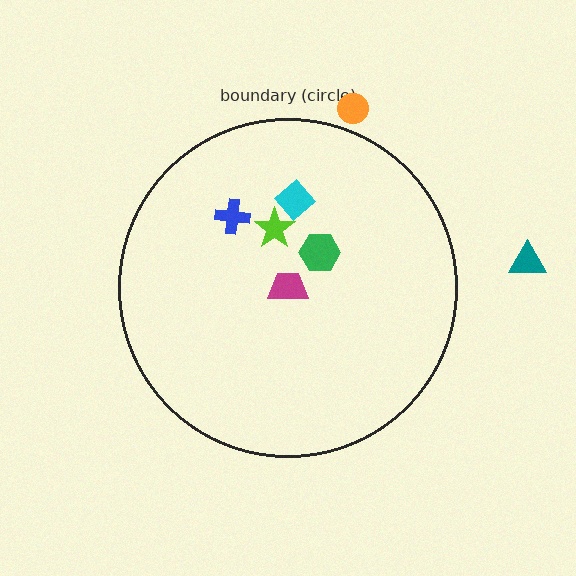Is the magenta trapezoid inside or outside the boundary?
Inside.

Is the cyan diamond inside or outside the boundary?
Inside.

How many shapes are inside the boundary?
5 inside, 2 outside.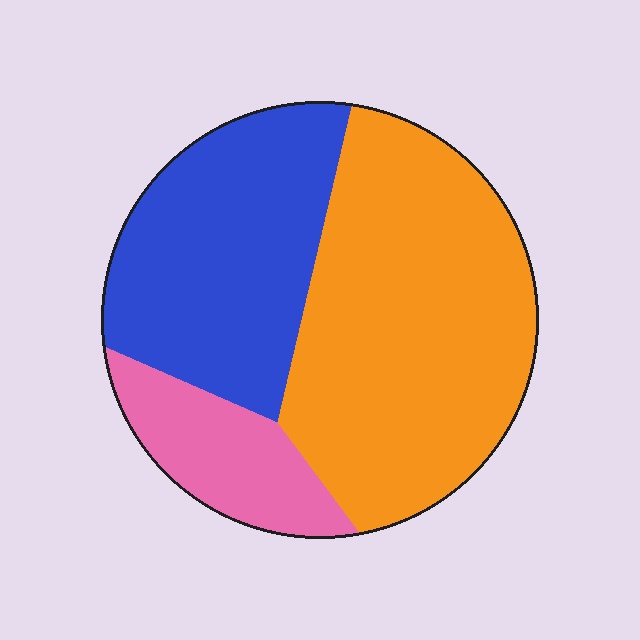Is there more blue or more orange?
Orange.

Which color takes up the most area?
Orange, at roughly 50%.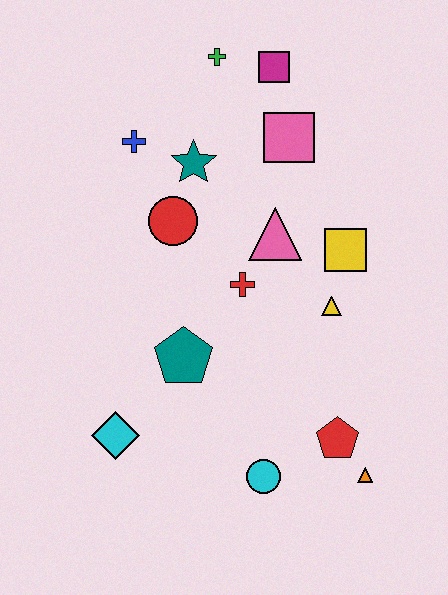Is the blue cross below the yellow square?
No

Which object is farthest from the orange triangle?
The green cross is farthest from the orange triangle.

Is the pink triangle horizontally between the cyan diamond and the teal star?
No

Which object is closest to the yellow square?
The yellow triangle is closest to the yellow square.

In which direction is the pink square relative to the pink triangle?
The pink square is above the pink triangle.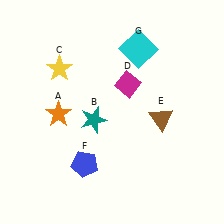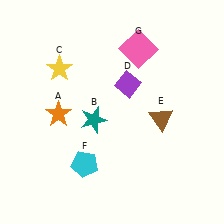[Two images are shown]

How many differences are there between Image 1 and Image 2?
There are 3 differences between the two images.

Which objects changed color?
D changed from magenta to purple. F changed from blue to cyan. G changed from cyan to pink.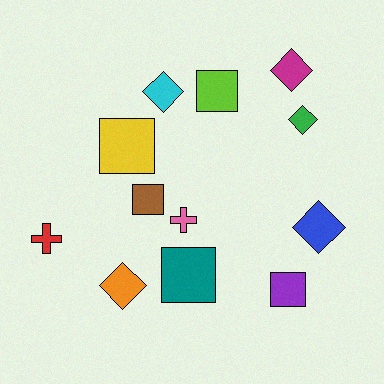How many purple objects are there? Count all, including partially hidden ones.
There is 1 purple object.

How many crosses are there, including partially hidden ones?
There are 2 crosses.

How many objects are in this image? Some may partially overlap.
There are 12 objects.